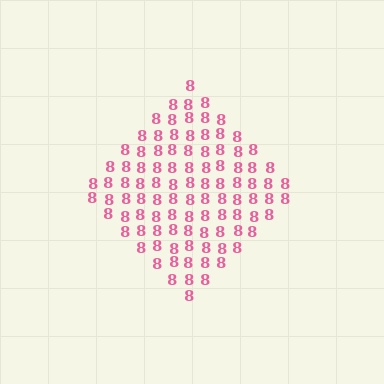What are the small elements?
The small elements are digit 8's.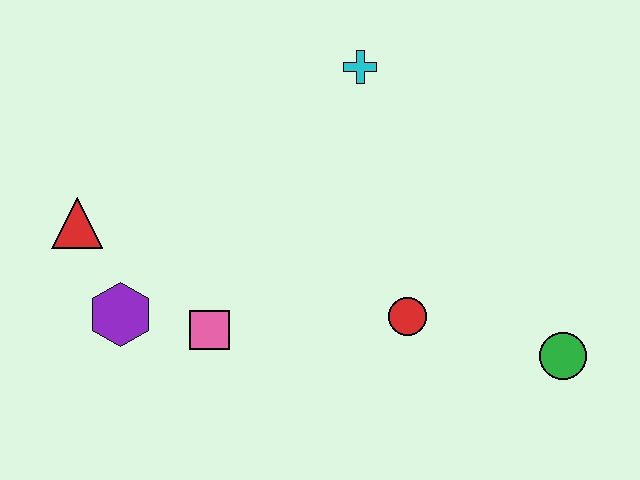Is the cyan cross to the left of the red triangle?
No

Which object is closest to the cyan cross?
The red circle is closest to the cyan cross.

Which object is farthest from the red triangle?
The green circle is farthest from the red triangle.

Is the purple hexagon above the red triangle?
No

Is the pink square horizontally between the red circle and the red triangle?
Yes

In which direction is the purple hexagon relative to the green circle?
The purple hexagon is to the left of the green circle.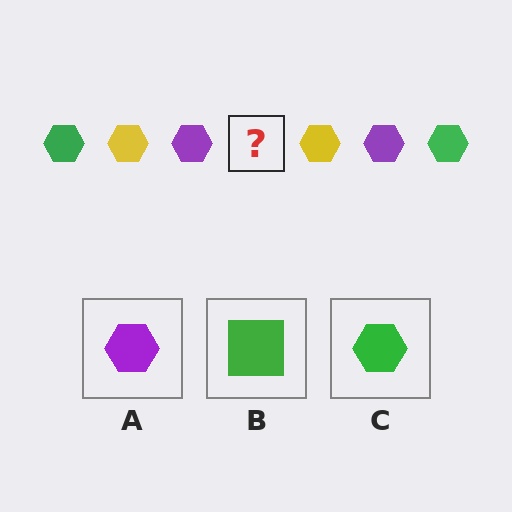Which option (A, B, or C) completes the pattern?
C.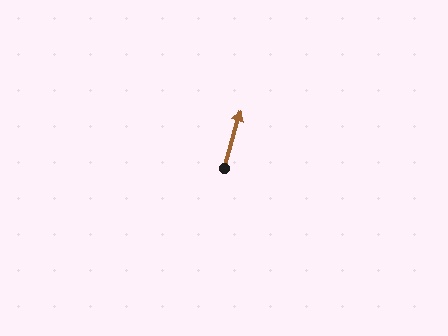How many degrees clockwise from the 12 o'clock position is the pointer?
Approximately 16 degrees.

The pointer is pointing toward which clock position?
Roughly 1 o'clock.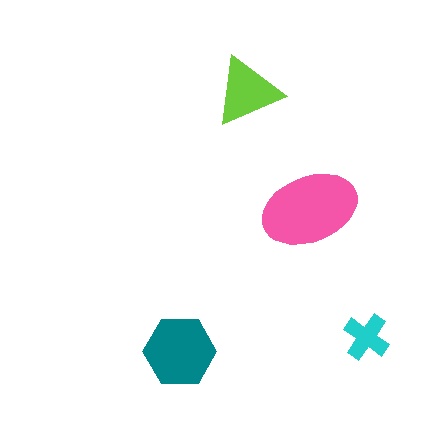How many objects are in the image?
There are 4 objects in the image.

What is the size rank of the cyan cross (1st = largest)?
4th.